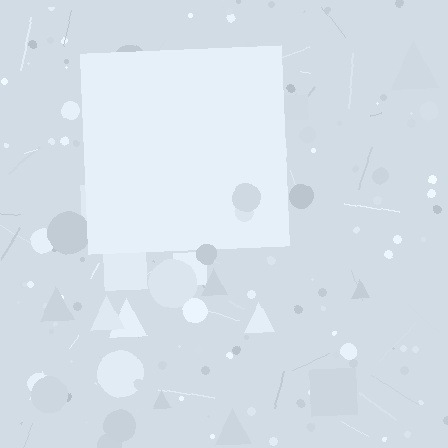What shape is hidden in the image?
A square is hidden in the image.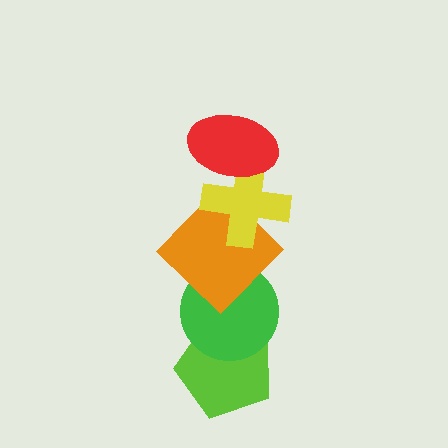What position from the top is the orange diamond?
The orange diamond is 3rd from the top.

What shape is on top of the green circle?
The orange diamond is on top of the green circle.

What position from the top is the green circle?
The green circle is 4th from the top.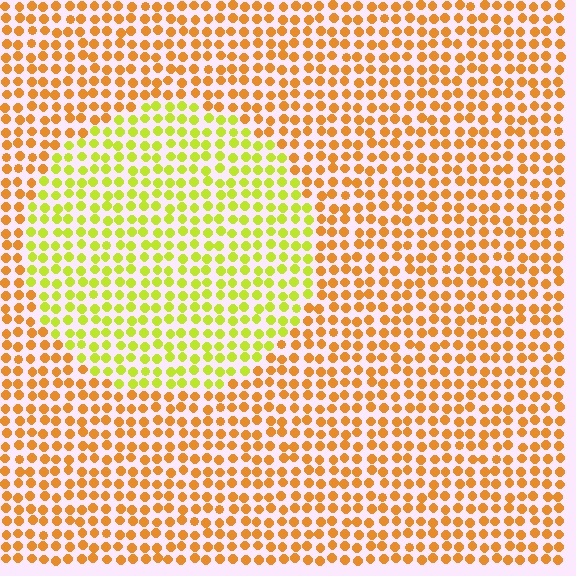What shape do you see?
I see a circle.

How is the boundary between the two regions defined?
The boundary is defined purely by a slight shift in hue (about 43 degrees). Spacing, size, and orientation are identical on both sides.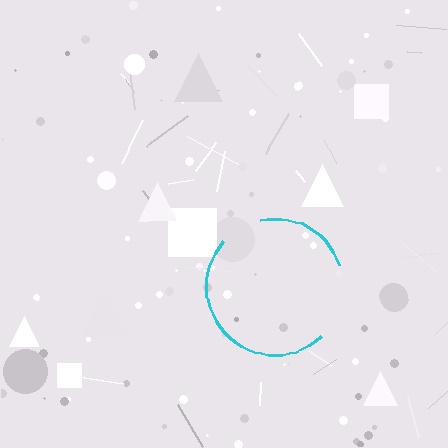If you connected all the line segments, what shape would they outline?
They would outline a circle.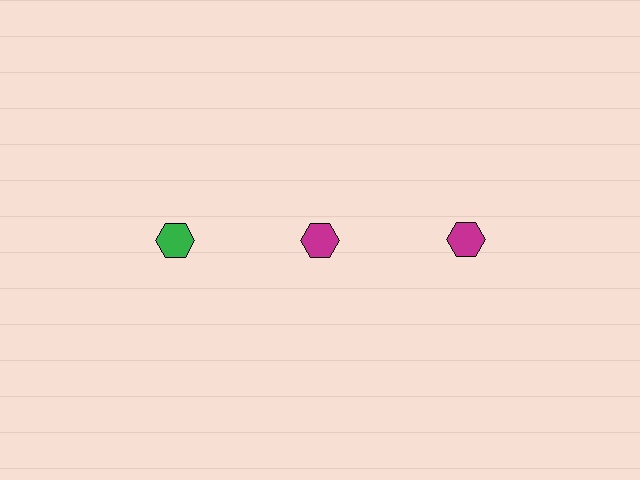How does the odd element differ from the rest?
It has a different color: green instead of magenta.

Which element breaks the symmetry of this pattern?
The green hexagon in the top row, leftmost column breaks the symmetry. All other shapes are magenta hexagons.